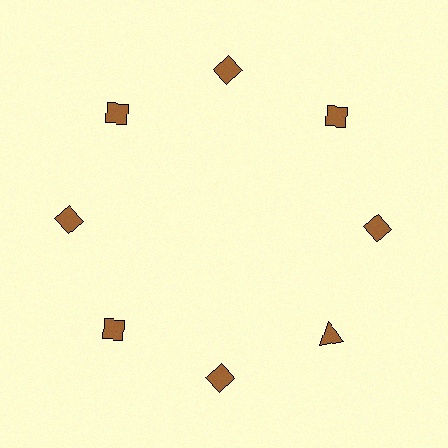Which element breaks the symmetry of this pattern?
The brown triangle at roughly the 4 o'clock position breaks the symmetry. All other shapes are brown diamonds.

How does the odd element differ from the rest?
It has a different shape: triangle instead of diamond.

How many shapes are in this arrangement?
There are 8 shapes arranged in a ring pattern.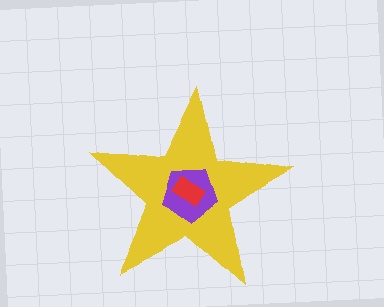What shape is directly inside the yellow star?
The purple pentagon.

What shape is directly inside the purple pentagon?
The red rectangle.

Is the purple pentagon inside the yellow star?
Yes.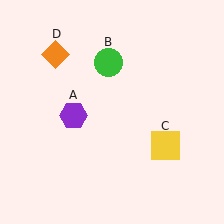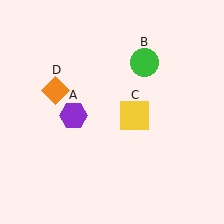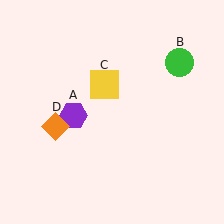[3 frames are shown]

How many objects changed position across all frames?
3 objects changed position: green circle (object B), yellow square (object C), orange diamond (object D).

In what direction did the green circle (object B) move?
The green circle (object B) moved right.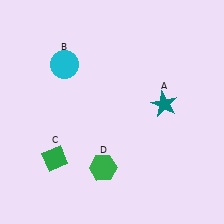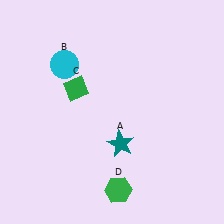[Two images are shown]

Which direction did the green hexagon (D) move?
The green hexagon (D) moved down.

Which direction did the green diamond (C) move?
The green diamond (C) moved up.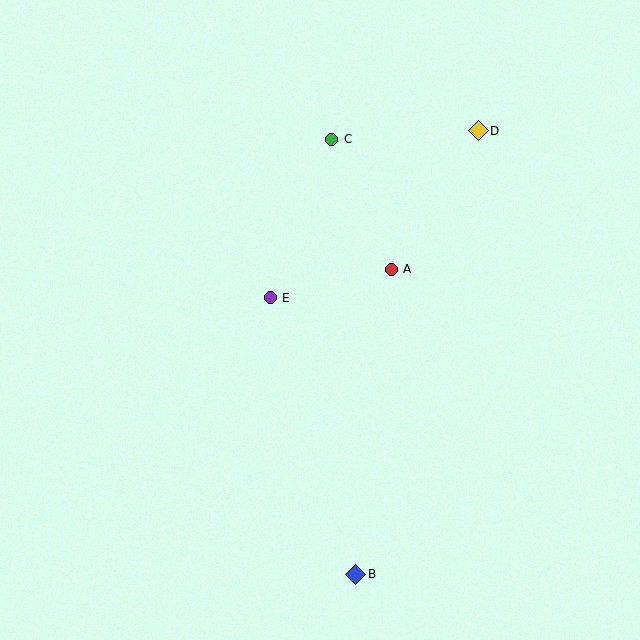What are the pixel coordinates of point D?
Point D is at (478, 131).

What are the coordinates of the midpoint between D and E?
The midpoint between D and E is at (374, 214).